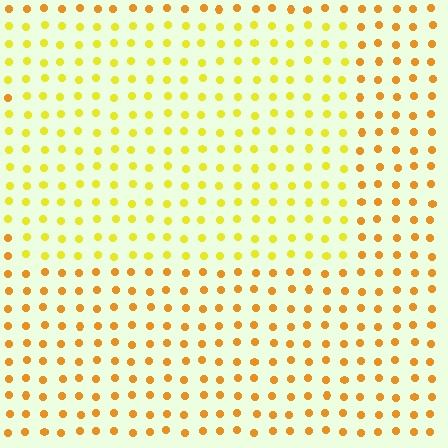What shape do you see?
I see a rectangle.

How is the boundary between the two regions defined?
The boundary is defined purely by a slight shift in hue (about 28 degrees). Spacing, size, and orientation are identical on both sides.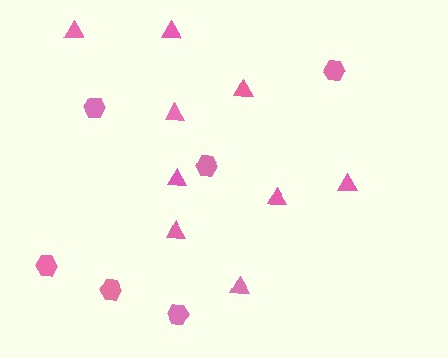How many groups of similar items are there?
There are 2 groups: one group of triangles (9) and one group of hexagons (6).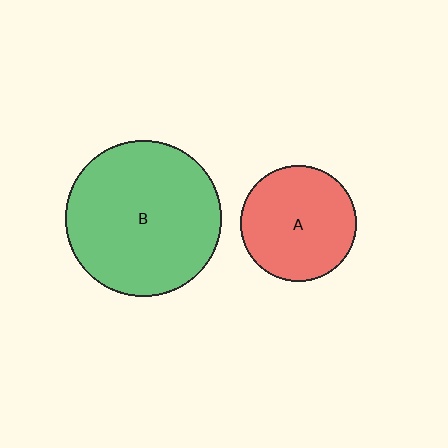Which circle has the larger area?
Circle B (green).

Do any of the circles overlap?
No, none of the circles overlap.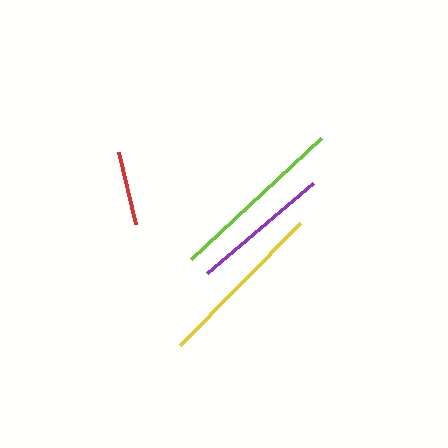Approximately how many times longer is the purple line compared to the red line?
The purple line is approximately 1.9 times the length of the red line.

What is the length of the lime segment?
The lime segment is approximately 178 pixels long.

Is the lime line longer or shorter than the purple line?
The lime line is longer than the purple line.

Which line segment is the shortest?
The red line is the shortest at approximately 75 pixels.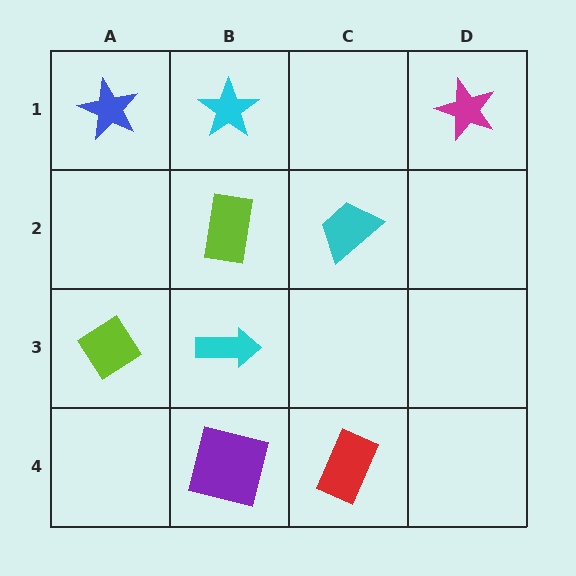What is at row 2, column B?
A lime rectangle.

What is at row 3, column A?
A lime diamond.